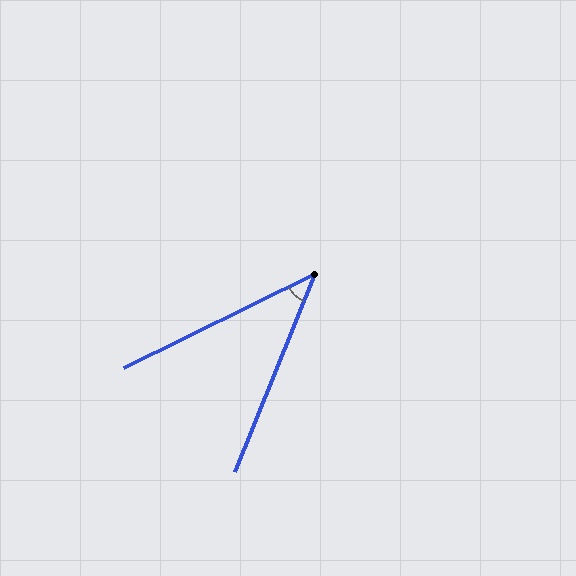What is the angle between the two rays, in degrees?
Approximately 42 degrees.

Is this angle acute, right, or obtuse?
It is acute.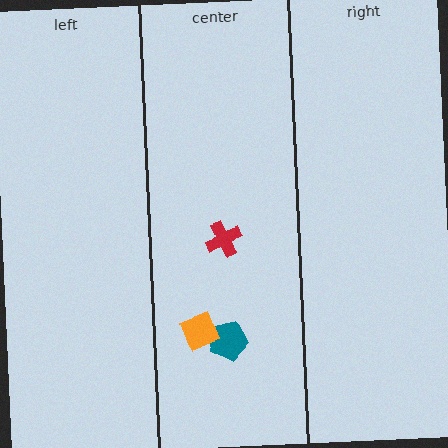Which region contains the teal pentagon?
The center region.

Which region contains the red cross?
The center region.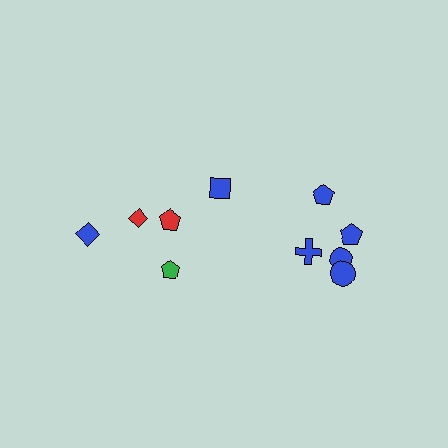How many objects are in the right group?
There are 6 objects.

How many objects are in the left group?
There are 4 objects.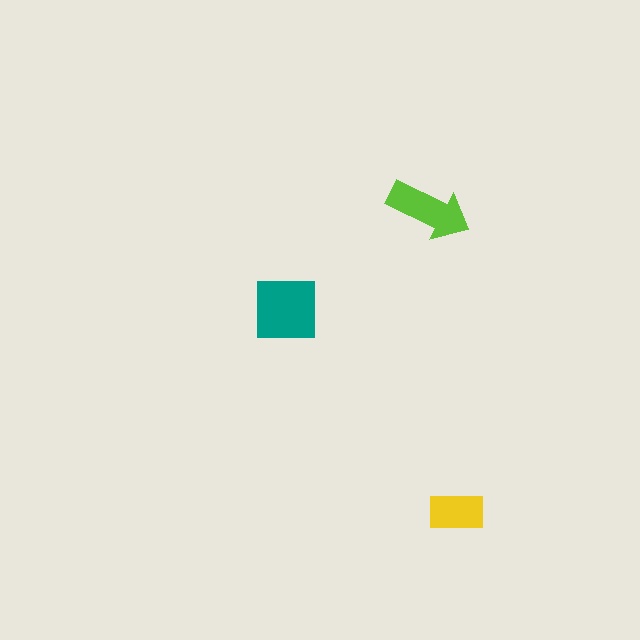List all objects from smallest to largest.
The yellow rectangle, the lime arrow, the teal square.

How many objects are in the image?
There are 3 objects in the image.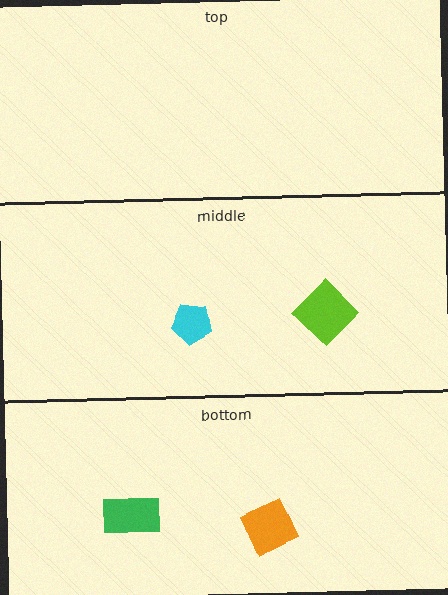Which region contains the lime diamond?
The middle region.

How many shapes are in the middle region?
2.